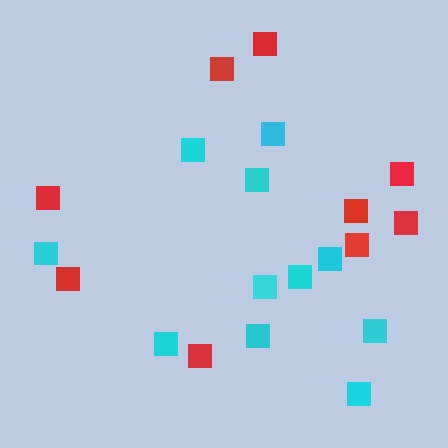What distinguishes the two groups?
There are 2 groups: one group of red squares (9) and one group of cyan squares (11).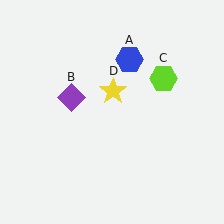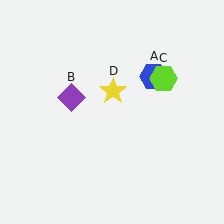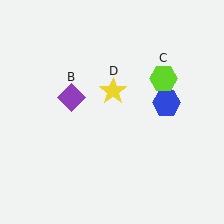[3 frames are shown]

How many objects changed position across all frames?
1 object changed position: blue hexagon (object A).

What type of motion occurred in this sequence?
The blue hexagon (object A) rotated clockwise around the center of the scene.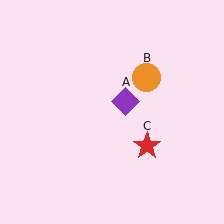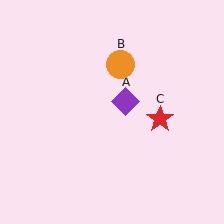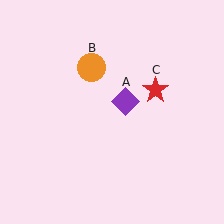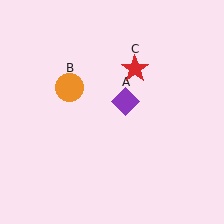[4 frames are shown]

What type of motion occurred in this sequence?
The orange circle (object B), red star (object C) rotated counterclockwise around the center of the scene.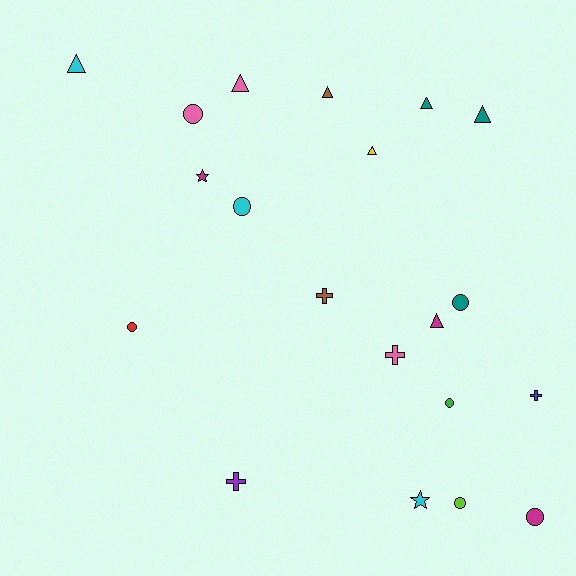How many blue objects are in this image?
There is 1 blue object.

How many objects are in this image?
There are 20 objects.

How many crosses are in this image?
There are 4 crosses.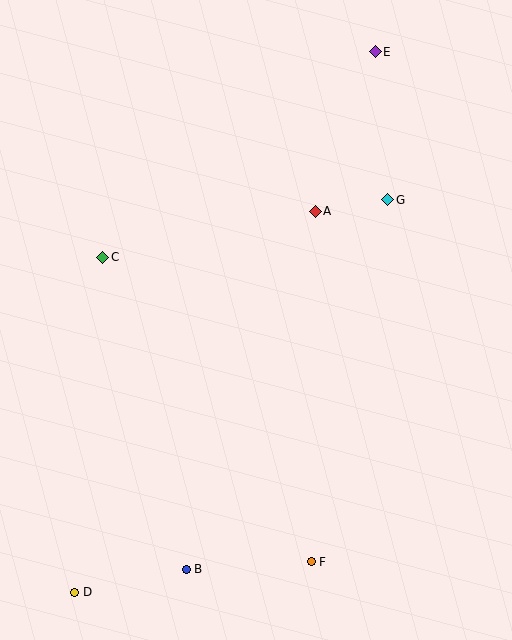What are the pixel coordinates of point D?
Point D is at (75, 592).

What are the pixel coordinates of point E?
Point E is at (375, 52).